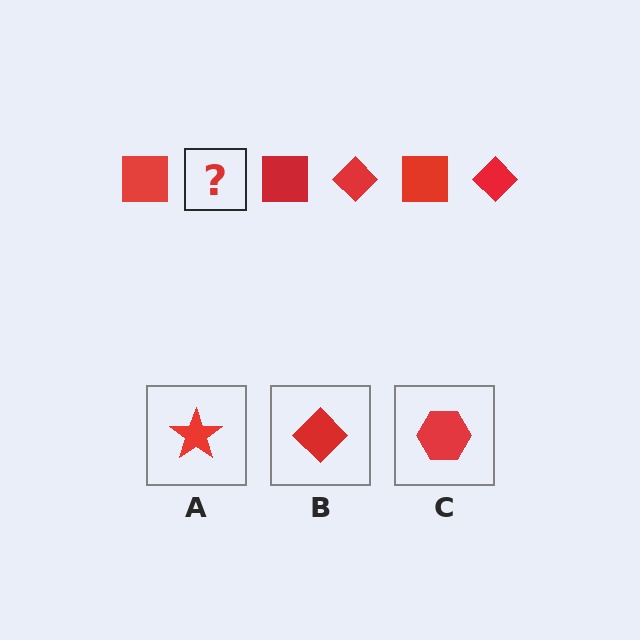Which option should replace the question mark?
Option B.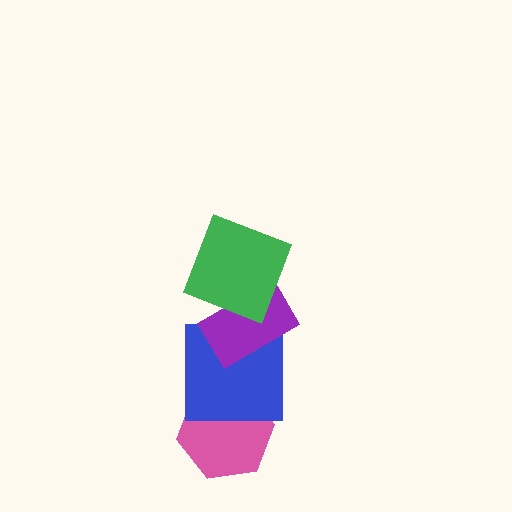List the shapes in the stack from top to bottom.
From top to bottom: the green square, the purple rectangle, the blue square, the pink hexagon.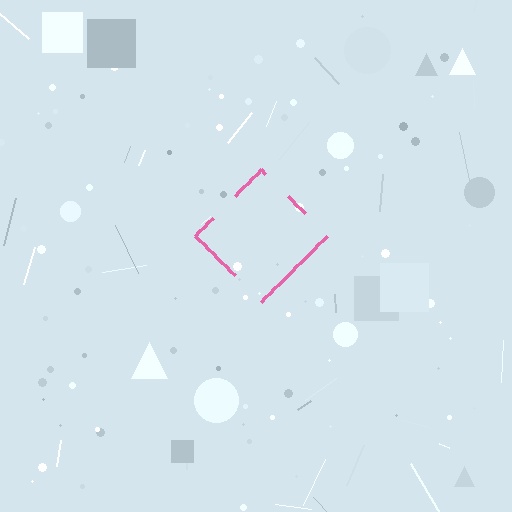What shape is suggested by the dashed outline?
The dashed outline suggests a diamond.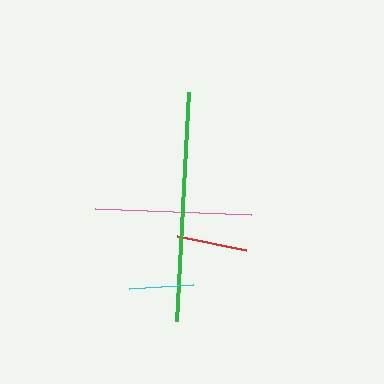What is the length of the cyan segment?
The cyan segment is approximately 64 pixels long.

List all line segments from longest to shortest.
From longest to shortest: green, pink, red, cyan.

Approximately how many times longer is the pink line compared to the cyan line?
The pink line is approximately 2.4 times the length of the cyan line.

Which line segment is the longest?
The green line is the longest at approximately 229 pixels.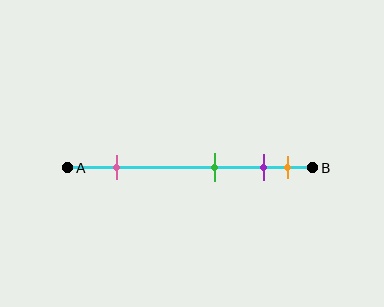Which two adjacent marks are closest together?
The purple and orange marks are the closest adjacent pair.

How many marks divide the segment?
There are 4 marks dividing the segment.